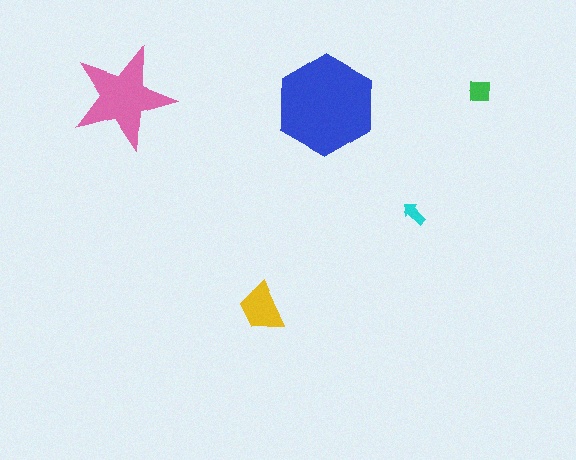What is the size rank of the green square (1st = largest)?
4th.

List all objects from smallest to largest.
The cyan arrow, the green square, the yellow trapezoid, the pink star, the blue hexagon.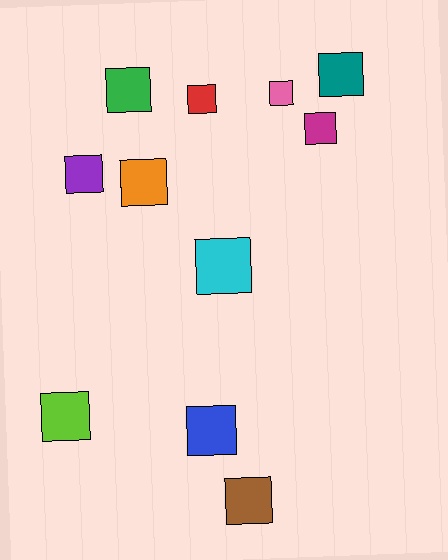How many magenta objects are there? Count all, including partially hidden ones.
There is 1 magenta object.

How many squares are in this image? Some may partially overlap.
There are 11 squares.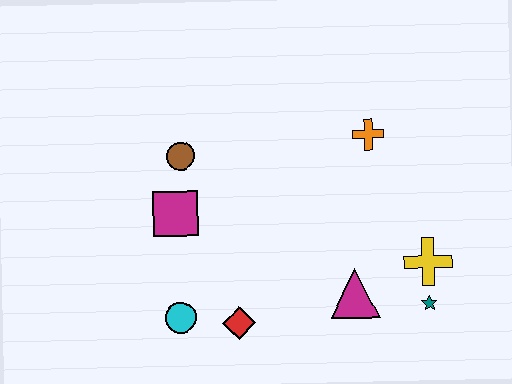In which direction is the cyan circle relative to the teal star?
The cyan circle is to the left of the teal star.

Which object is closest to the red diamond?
The cyan circle is closest to the red diamond.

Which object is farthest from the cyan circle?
The orange cross is farthest from the cyan circle.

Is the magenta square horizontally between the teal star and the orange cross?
No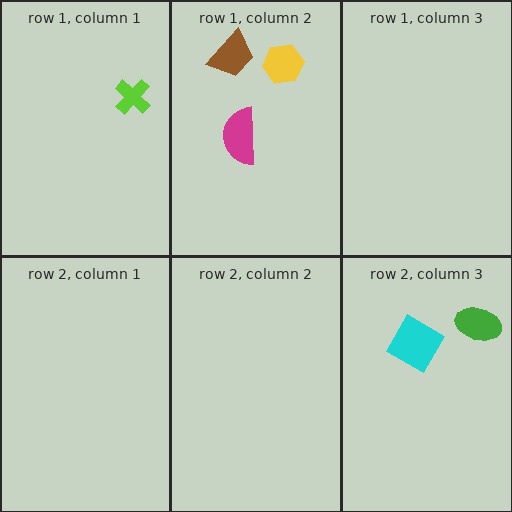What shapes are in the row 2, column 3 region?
The cyan square, the green ellipse.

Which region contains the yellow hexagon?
The row 1, column 2 region.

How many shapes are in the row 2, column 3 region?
2.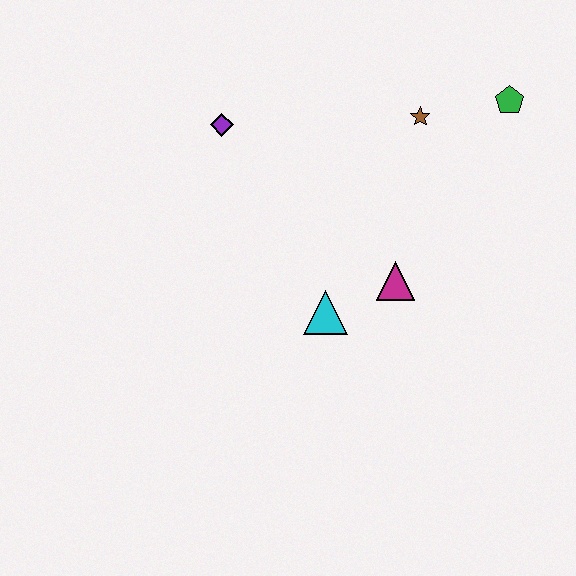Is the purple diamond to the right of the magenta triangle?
No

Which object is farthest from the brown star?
The cyan triangle is farthest from the brown star.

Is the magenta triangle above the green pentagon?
No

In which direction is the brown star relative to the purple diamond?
The brown star is to the right of the purple diamond.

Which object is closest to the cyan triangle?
The magenta triangle is closest to the cyan triangle.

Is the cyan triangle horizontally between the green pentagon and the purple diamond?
Yes